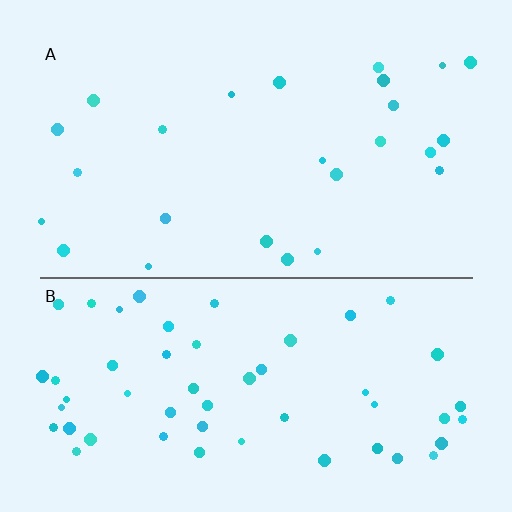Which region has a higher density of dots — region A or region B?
B (the bottom).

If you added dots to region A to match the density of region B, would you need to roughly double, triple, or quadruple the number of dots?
Approximately double.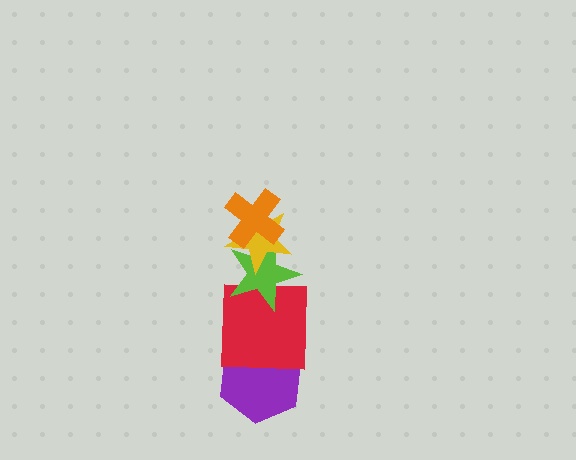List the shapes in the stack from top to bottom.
From top to bottom: the orange cross, the yellow star, the lime star, the red square, the purple hexagon.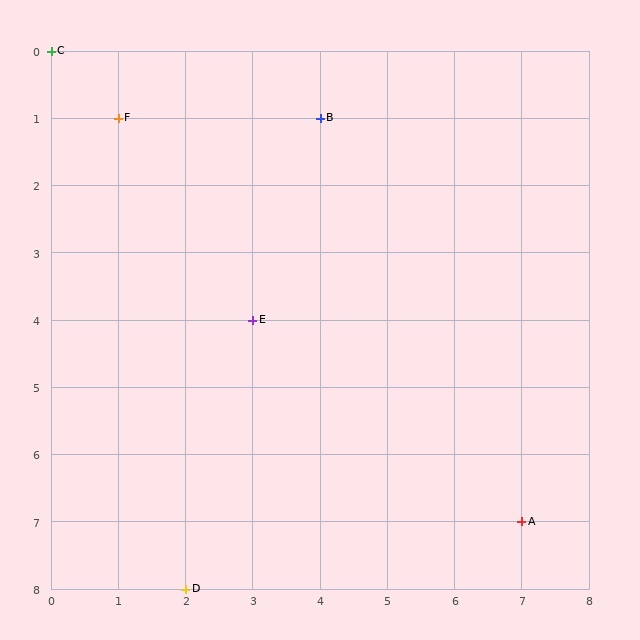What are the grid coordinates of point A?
Point A is at grid coordinates (7, 7).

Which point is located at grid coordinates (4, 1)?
Point B is at (4, 1).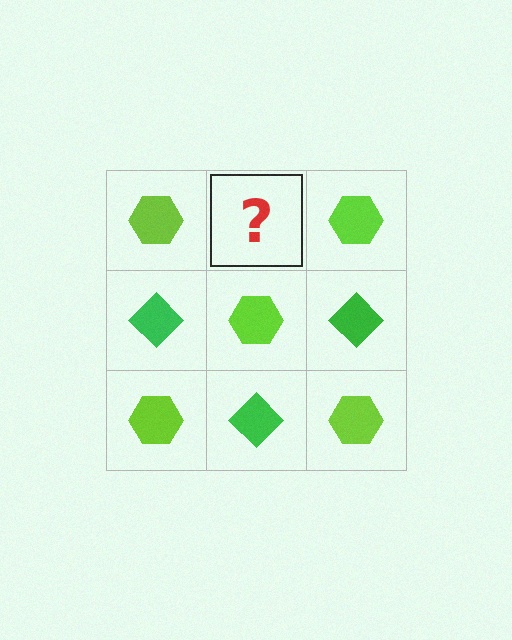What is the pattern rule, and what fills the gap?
The rule is that it alternates lime hexagon and green diamond in a checkerboard pattern. The gap should be filled with a green diamond.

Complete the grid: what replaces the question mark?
The question mark should be replaced with a green diamond.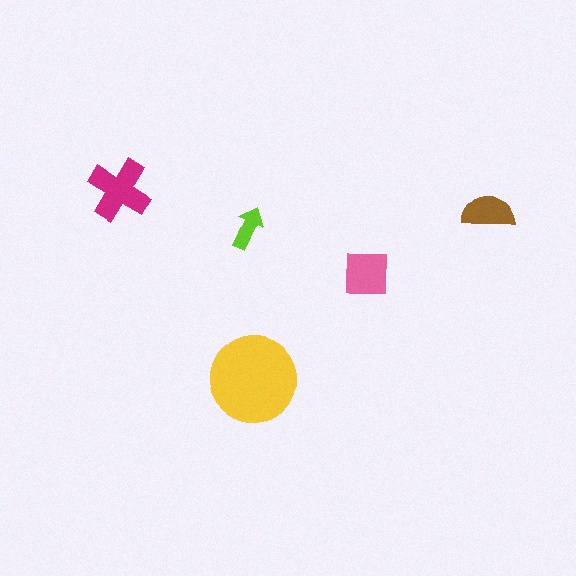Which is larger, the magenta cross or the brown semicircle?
The magenta cross.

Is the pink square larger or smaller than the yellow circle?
Smaller.